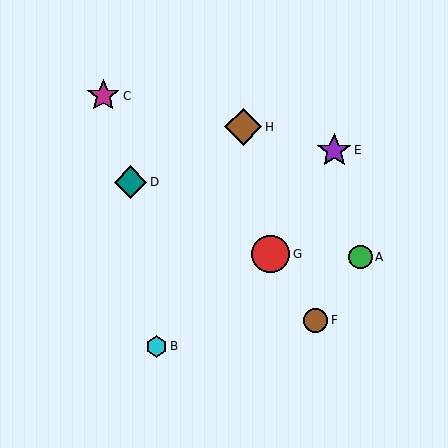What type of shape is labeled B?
Shape B is a cyan hexagon.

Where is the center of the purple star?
The center of the purple star is at (334, 150).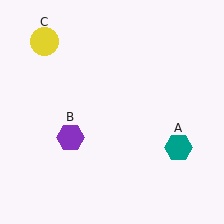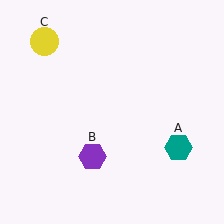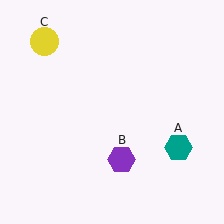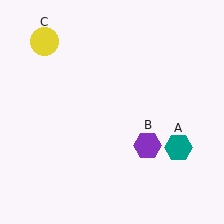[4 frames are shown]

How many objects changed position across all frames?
1 object changed position: purple hexagon (object B).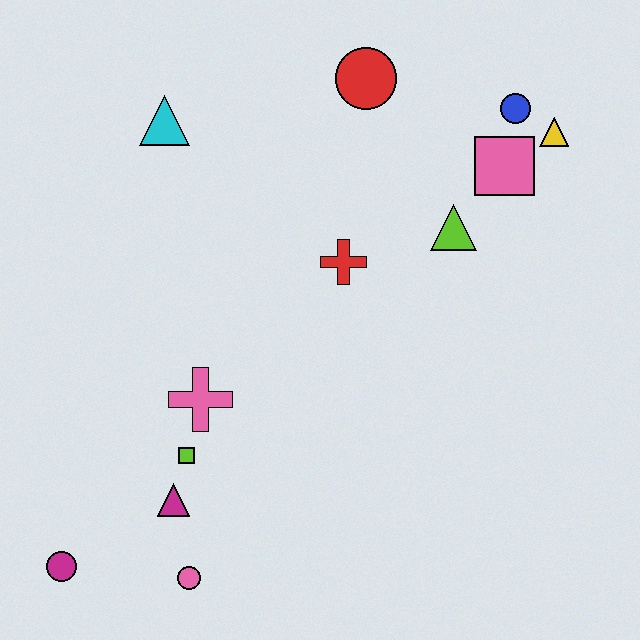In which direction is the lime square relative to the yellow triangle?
The lime square is to the left of the yellow triangle.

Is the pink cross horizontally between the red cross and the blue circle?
No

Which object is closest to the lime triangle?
The pink square is closest to the lime triangle.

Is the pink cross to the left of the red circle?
Yes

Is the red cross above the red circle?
No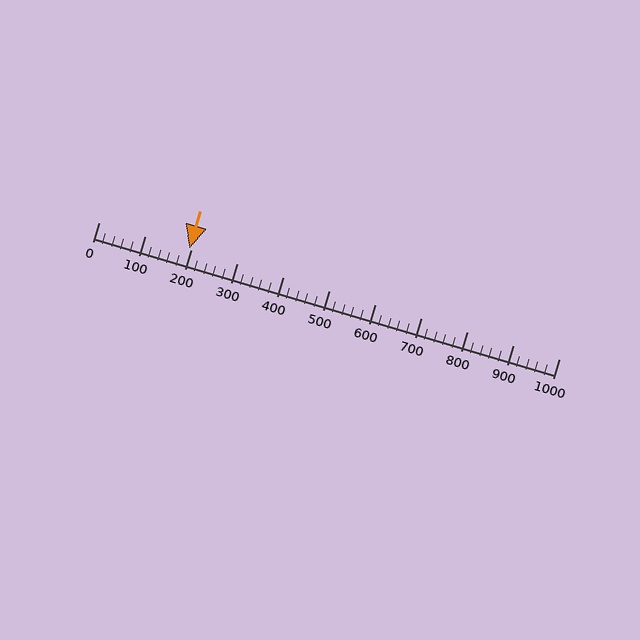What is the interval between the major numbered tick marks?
The major tick marks are spaced 100 units apart.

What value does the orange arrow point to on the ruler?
The orange arrow points to approximately 196.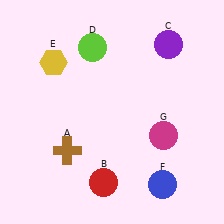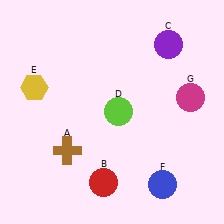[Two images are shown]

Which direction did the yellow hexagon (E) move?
The yellow hexagon (E) moved down.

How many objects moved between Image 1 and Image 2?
3 objects moved between the two images.